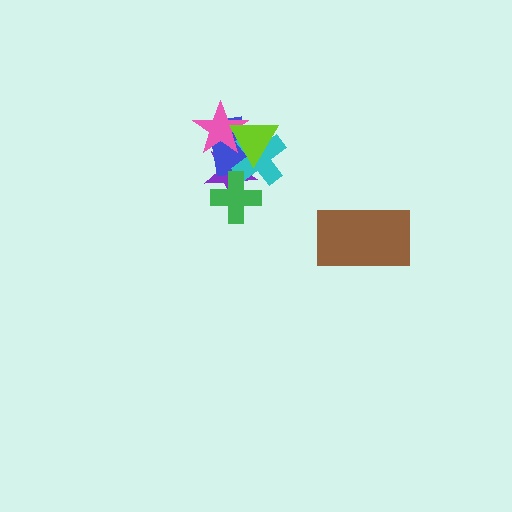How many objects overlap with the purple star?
5 objects overlap with the purple star.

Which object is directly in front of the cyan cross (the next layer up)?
The green cross is directly in front of the cyan cross.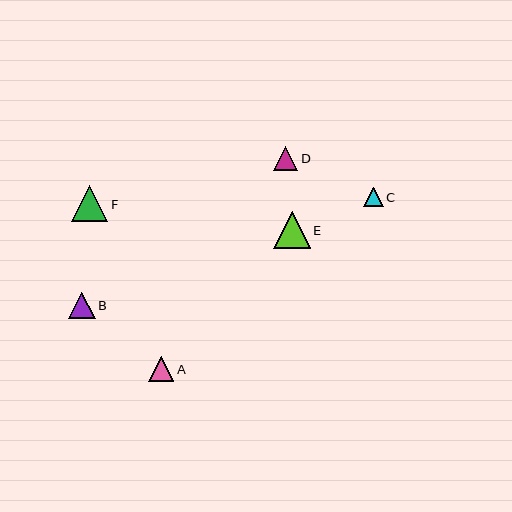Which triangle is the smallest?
Triangle C is the smallest with a size of approximately 20 pixels.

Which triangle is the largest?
Triangle E is the largest with a size of approximately 36 pixels.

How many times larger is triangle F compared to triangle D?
Triangle F is approximately 1.5 times the size of triangle D.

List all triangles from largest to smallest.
From largest to smallest: E, F, B, A, D, C.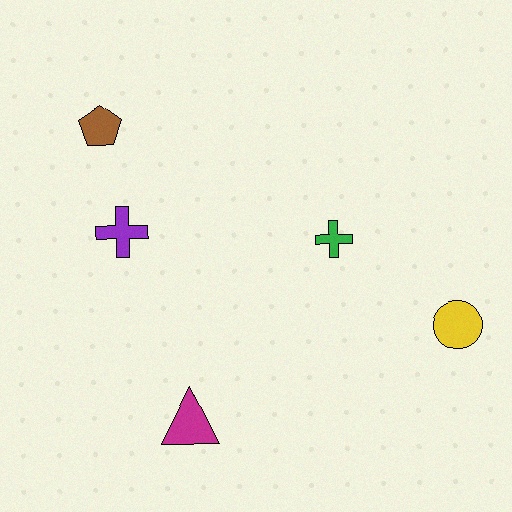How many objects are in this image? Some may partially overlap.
There are 5 objects.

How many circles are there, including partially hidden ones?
There is 1 circle.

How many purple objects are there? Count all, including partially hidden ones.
There is 1 purple object.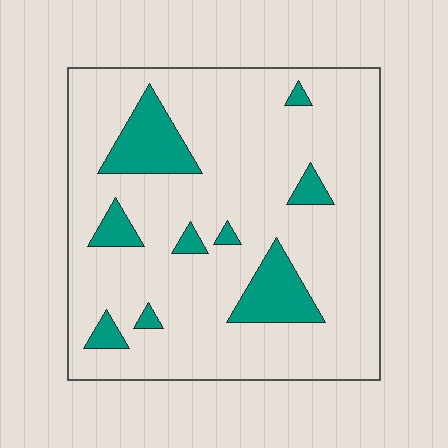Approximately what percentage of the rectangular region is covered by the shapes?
Approximately 15%.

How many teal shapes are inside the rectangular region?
9.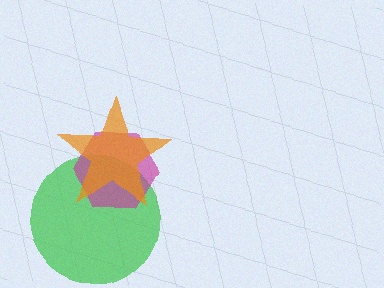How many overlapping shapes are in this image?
There are 3 overlapping shapes in the image.